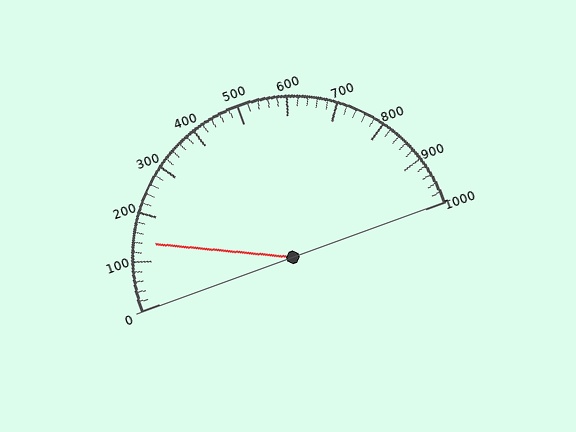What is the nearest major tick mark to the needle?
The nearest major tick mark is 100.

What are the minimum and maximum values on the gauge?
The gauge ranges from 0 to 1000.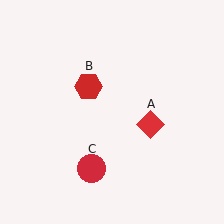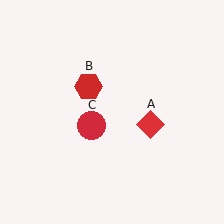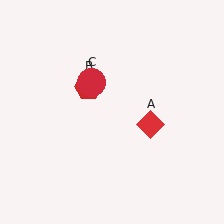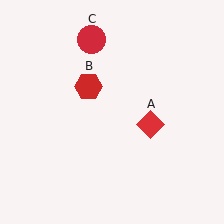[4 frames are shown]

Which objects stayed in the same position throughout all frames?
Red diamond (object A) and red hexagon (object B) remained stationary.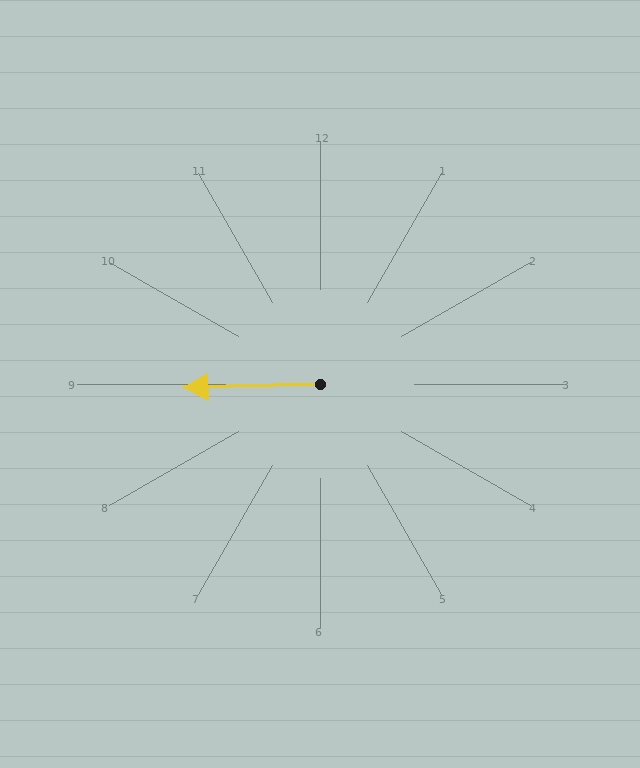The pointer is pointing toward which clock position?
Roughly 9 o'clock.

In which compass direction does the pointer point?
West.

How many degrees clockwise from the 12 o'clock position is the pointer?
Approximately 269 degrees.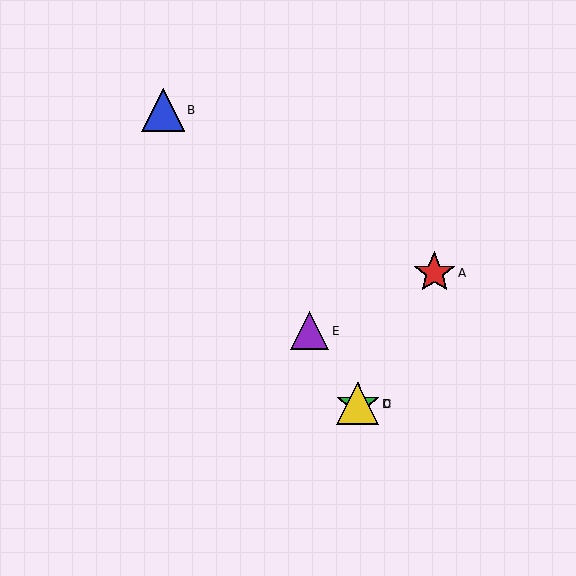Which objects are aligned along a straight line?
Objects B, C, D, E are aligned along a straight line.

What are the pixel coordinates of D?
Object D is at (358, 404).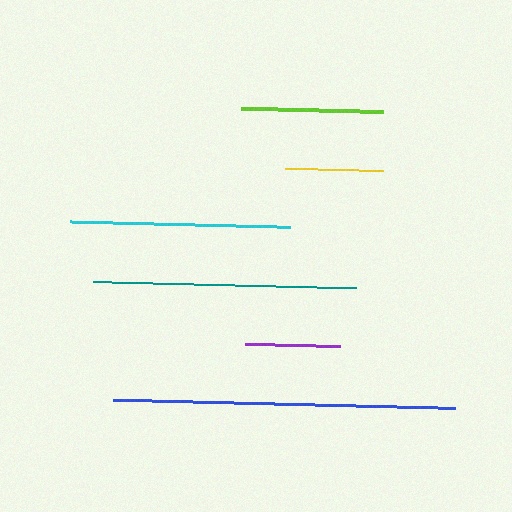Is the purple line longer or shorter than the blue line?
The blue line is longer than the purple line.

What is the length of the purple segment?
The purple segment is approximately 95 pixels long.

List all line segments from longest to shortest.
From longest to shortest: blue, teal, cyan, lime, yellow, purple.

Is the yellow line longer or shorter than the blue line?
The blue line is longer than the yellow line.